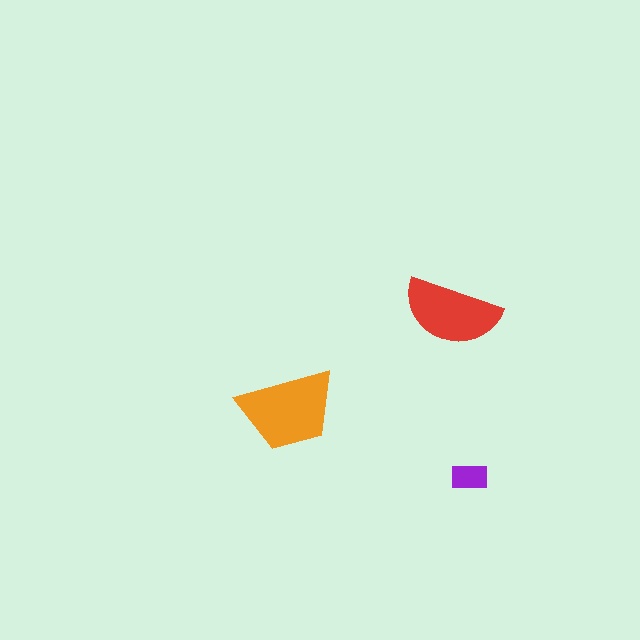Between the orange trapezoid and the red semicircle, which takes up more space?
The orange trapezoid.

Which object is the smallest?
The purple rectangle.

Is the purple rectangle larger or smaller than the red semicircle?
Smaller.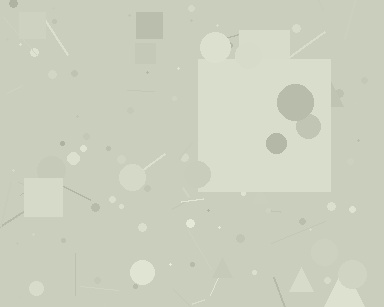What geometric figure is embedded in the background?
A square is embedded in the background.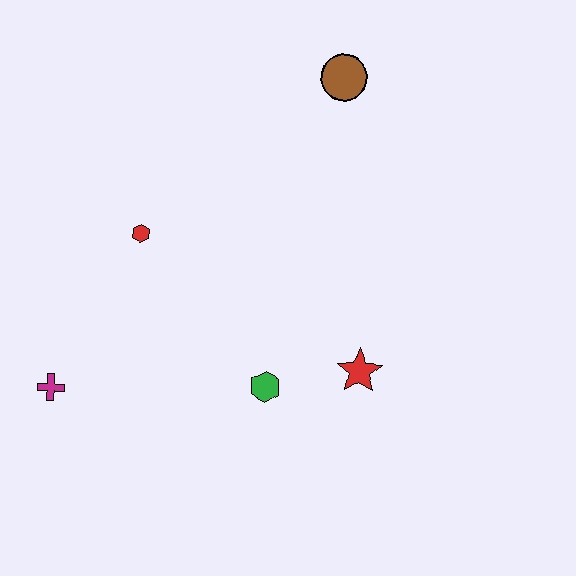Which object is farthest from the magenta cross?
The brown circle is farthest from the magenta cross.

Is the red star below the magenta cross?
No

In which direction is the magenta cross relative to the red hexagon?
The magenta cross is below the red hexagon.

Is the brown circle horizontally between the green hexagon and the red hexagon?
No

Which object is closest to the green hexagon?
The red star is closest to the green hexagon.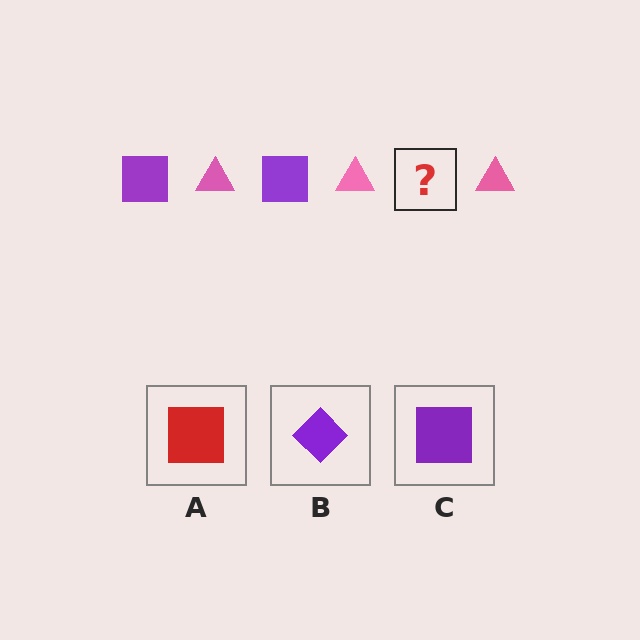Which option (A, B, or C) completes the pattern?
C.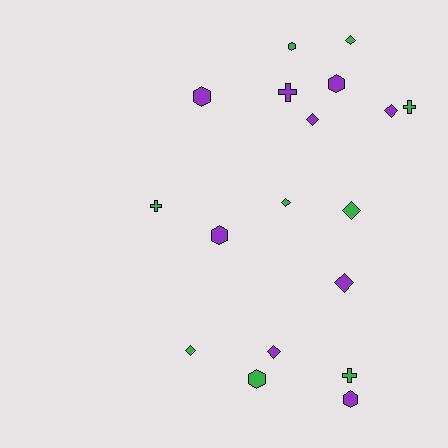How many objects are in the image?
There are 18 objects.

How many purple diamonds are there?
There are 4 purple diamonds.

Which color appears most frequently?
Purple, with 9 objects.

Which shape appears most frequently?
Diamond, with 8 objects.